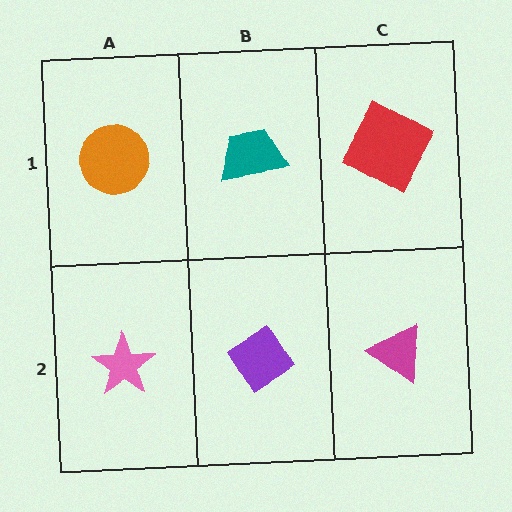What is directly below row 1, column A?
A pink star.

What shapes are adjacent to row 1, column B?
A purple diamond (row 2, column B), an orange circle (row 1, column A), a red square (row 1, column C).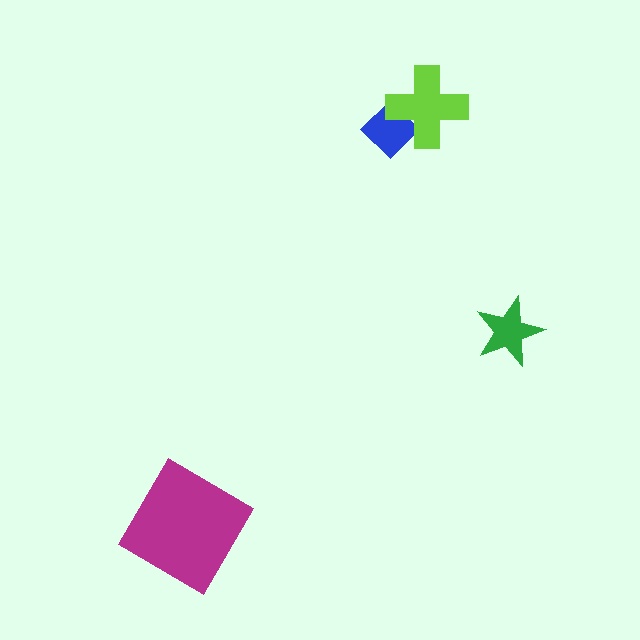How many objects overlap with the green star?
0 objects overlap with the green star.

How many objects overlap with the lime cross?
1 object overlaps with the lime cross.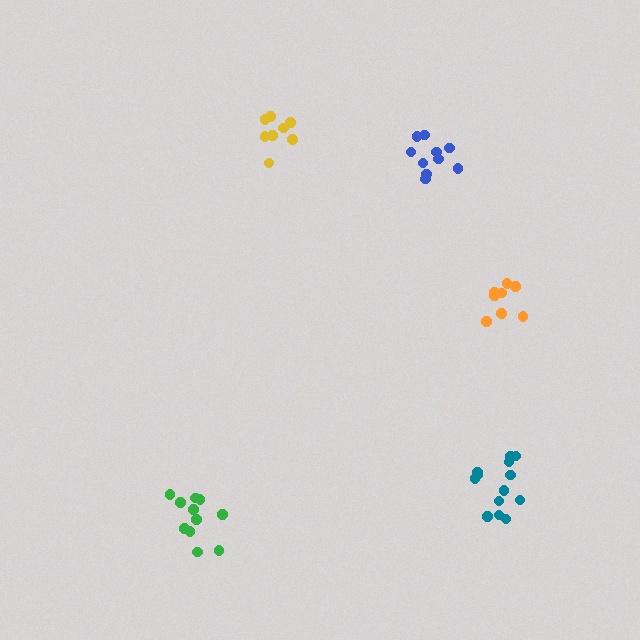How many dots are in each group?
Group 1: 11 dots, Group 2: 8 dots, Group 3: 10 dots, Group 4: 13 dots, Group 5: 8 dots (50 total).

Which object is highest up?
The yellow cluster is topmost.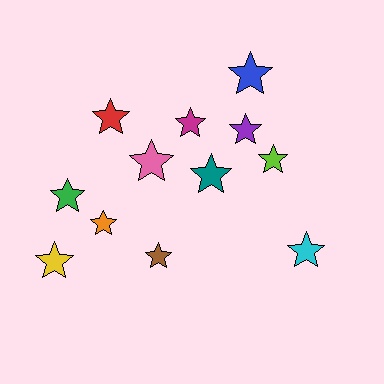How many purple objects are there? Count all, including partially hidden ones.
There is 1 purple object.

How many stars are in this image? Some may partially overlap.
There are 12 stars.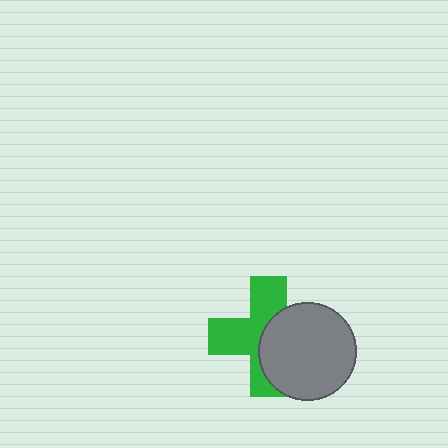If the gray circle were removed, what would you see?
You would see the complete green cross.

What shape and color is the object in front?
The object in front is a gray circle.